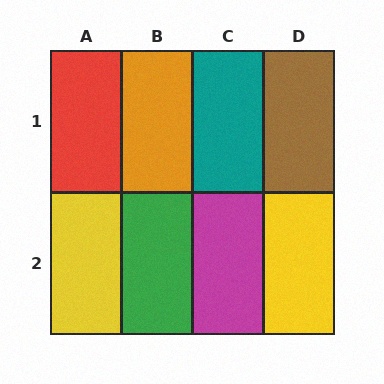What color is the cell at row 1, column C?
Teal.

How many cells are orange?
1 cell is orange.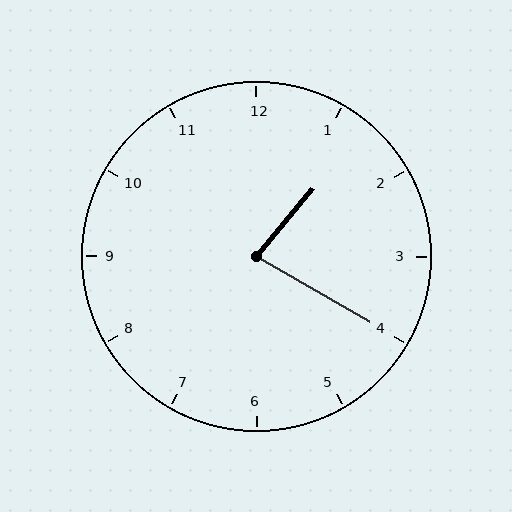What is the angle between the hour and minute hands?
Approximately 80 degrees.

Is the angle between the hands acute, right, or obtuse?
It is acute.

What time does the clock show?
1:20.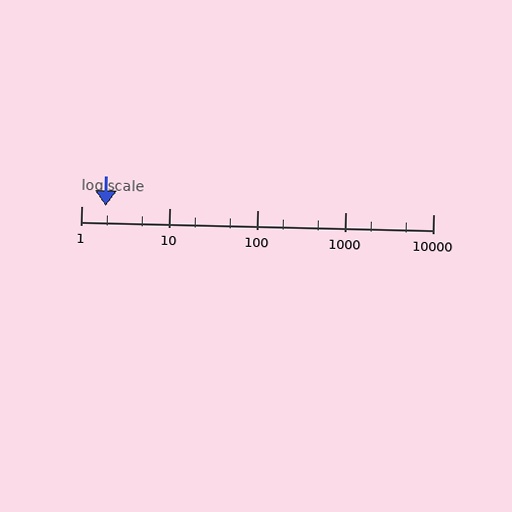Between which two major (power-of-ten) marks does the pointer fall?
The pointer is between 1 and 10.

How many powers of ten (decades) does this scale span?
The scale spans 4 decades, from 1 to 10000.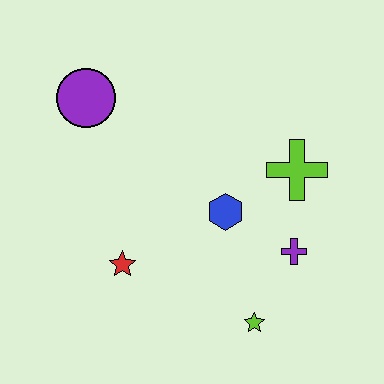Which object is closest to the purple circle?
The red star is closest to the purple circle.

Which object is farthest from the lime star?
The purple circle is farthest from the lime star.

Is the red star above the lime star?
Yes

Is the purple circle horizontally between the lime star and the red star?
No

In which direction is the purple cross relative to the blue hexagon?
The purple cross is to the right of the blue hexagon.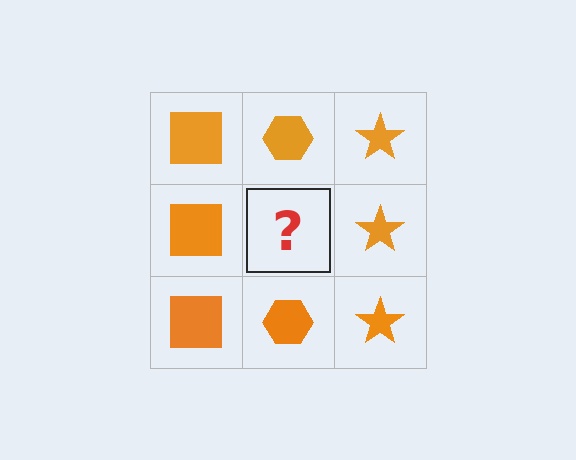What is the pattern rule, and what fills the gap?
The rule is that each column has a consistent shape. The gap should be filled with an orange hexagon.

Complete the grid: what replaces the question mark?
The question mark should be replaced with an orange hexagon.